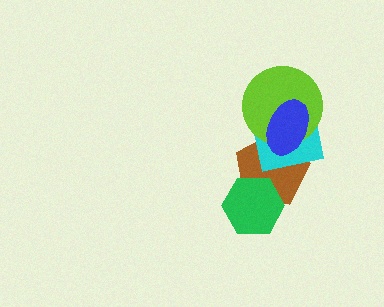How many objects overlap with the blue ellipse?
3 objects overlap with the blue ellipse.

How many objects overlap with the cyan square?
3 objects overlap with the cyan square.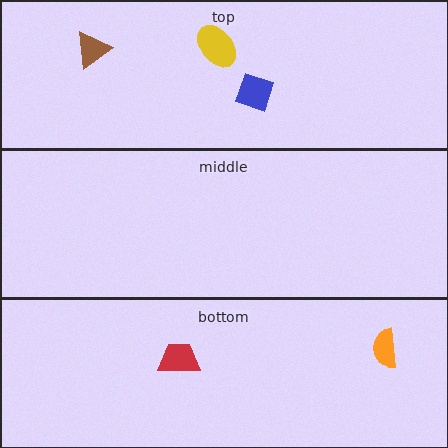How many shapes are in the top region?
3.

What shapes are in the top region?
The blue diamond, the brown triangle, the yellow ellipse.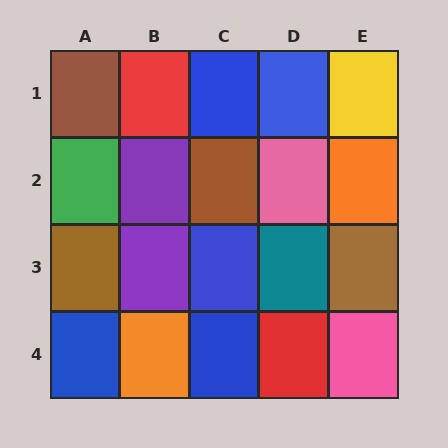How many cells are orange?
2 cells are orange.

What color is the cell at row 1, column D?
Blue.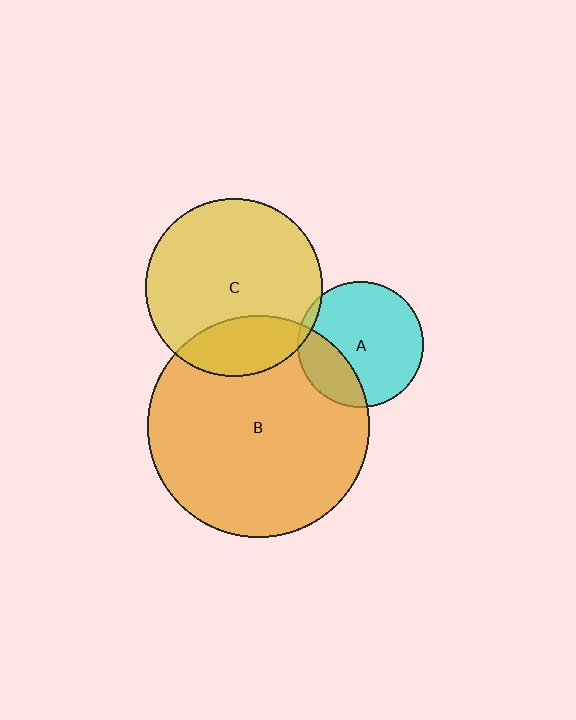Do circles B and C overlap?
Yes.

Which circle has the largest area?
Circle B (orange).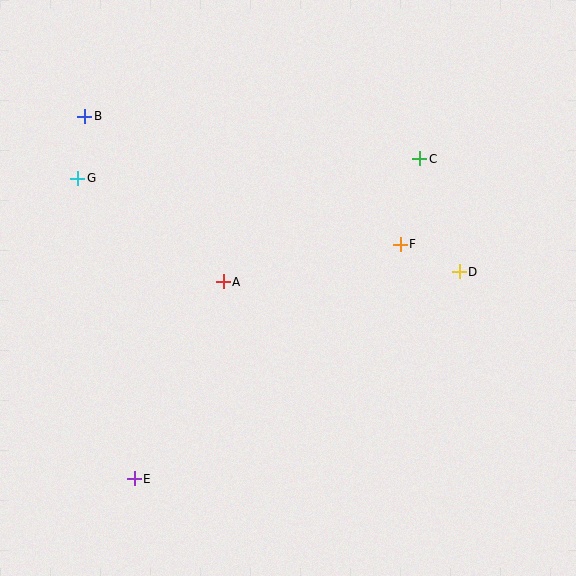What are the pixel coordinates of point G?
Point G is at (78, 178).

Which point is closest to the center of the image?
Point A at (223, 282) is closest to the center.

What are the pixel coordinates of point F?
Point F is at (400, 244).